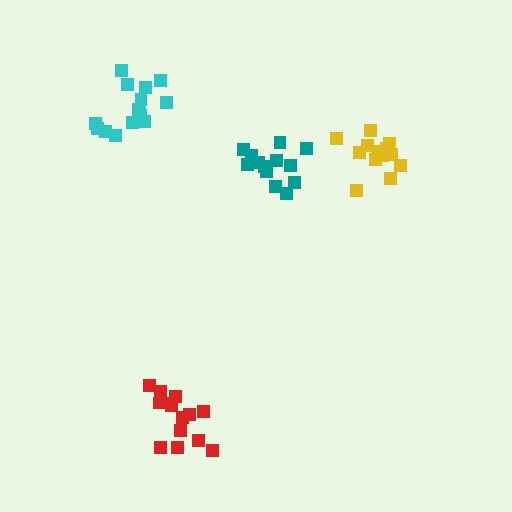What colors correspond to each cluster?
The clusters are colored: yellow, red, cyan, teal.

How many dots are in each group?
Group 1: 13 dots, Group 2: 14 dots, Group 3: 15 dots, Group 4: 13 dots (55 total).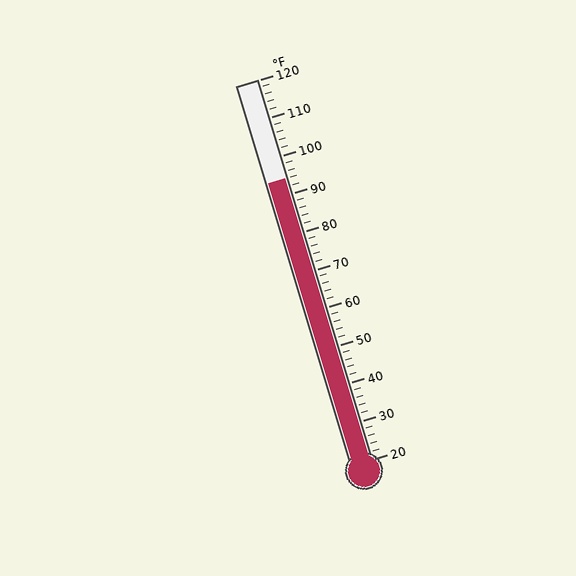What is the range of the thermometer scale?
The thermometer scale ranges from 20°F to 120°F.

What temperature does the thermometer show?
The thermometer shows approximately 94°F.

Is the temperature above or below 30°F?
The temperature is above 30°F.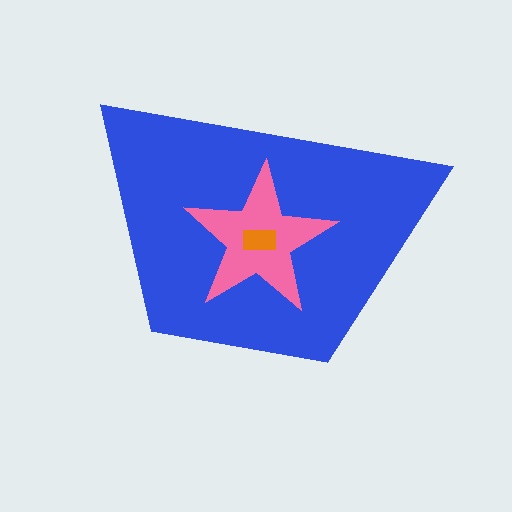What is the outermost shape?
The blue trapezoid.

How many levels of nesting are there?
3.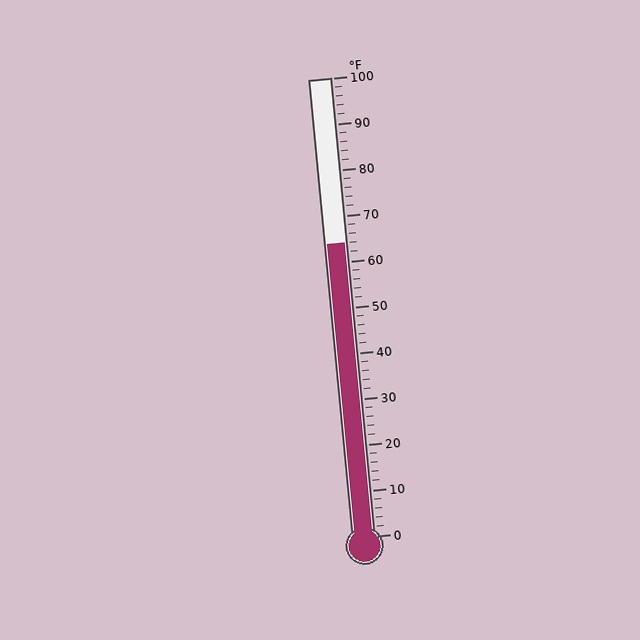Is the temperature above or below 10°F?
The temperature is above 10°F.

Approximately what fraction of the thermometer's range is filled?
The thermometer is filled to approximately 65% of its range.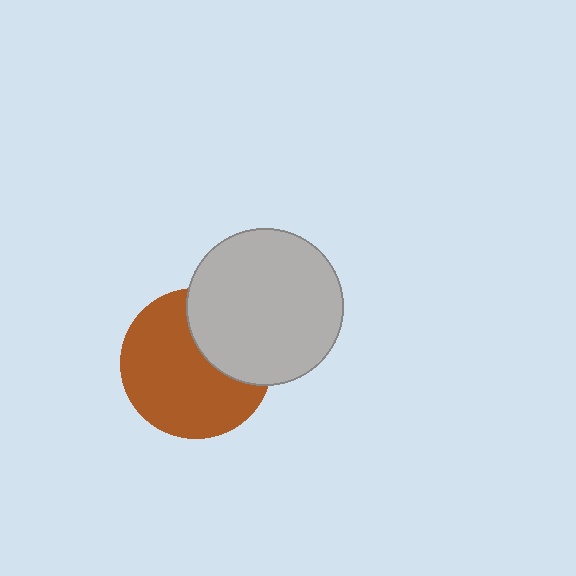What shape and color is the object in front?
The object in front is a light gray circle.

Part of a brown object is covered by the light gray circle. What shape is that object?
It is a circle.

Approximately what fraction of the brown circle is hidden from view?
Roughly 32% of the brown circle is hidden behind the light gray circle.